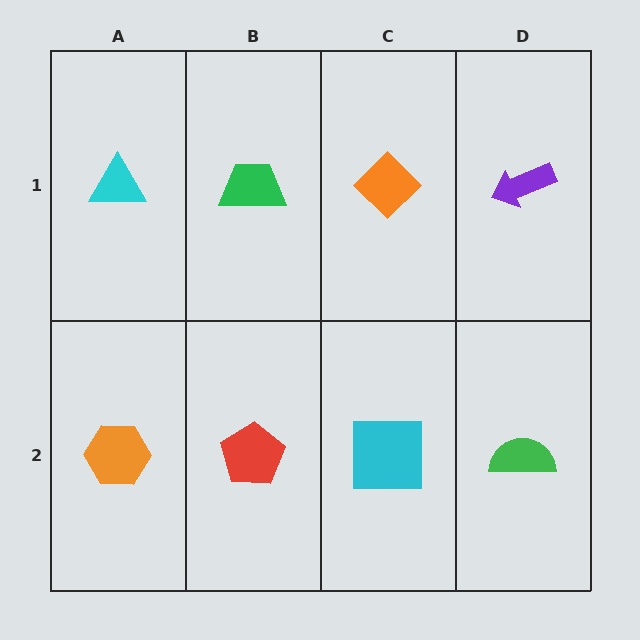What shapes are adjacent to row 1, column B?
A red pentagon (row 2, column B), a cyan triangle (row 1, column A), an orange diamond (row 1, column C).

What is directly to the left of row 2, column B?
An orange hexagon.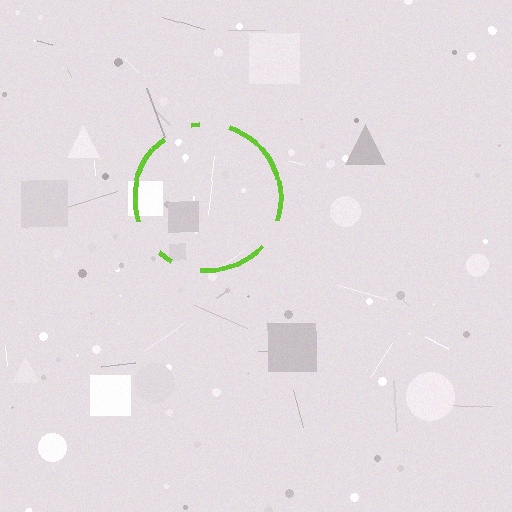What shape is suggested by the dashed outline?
The dashed outline suggests a circle.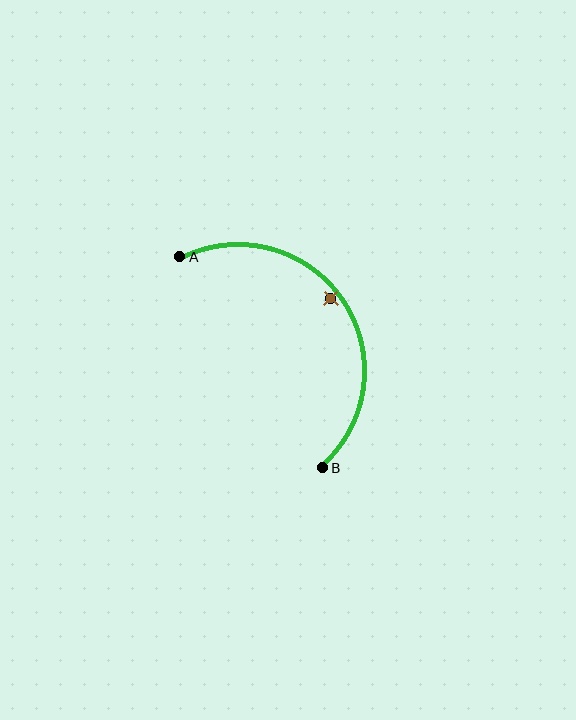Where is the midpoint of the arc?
The arc midpoint is the point on the curve farthest from the straight line joining A and B. It sits above and to the right of that line.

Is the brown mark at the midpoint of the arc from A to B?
No — the brown mark does not lie on the arc at all. It sits slightly inside the curve.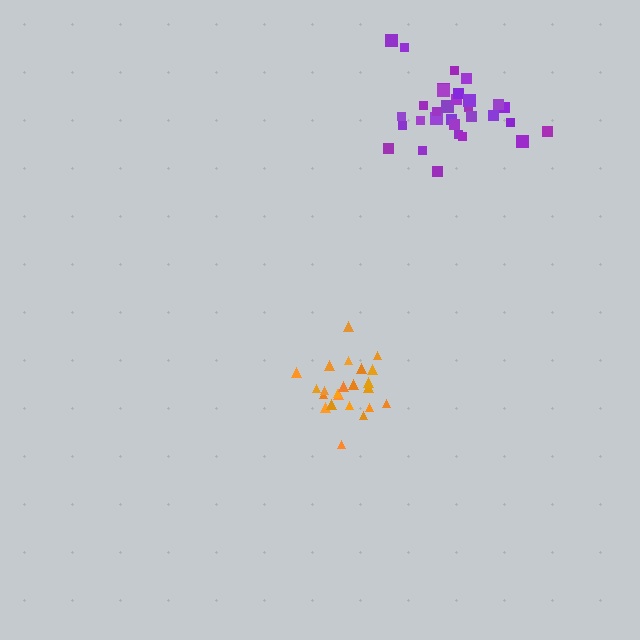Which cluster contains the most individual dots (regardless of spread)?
Purple (31).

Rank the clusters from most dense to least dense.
orange, purple.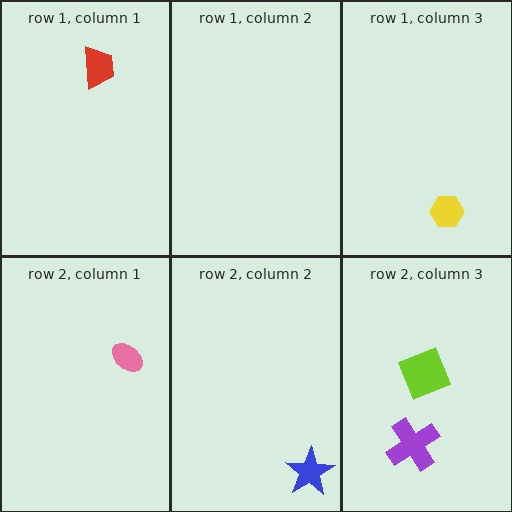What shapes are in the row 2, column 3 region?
The purple cross, the lime diamond.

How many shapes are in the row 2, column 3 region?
2.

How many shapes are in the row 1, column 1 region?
1.